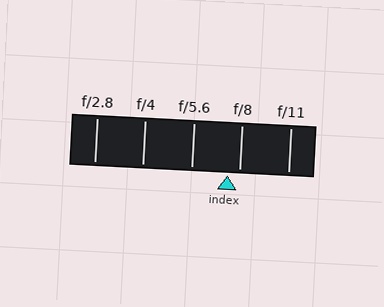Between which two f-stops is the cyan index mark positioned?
The index mark is between f/5.6 and f/8.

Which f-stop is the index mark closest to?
The index mark is closest to f/8.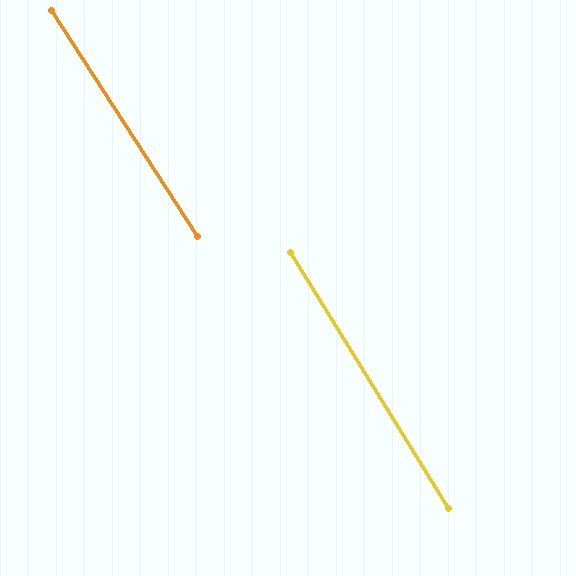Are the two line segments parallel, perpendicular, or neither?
Parallel — their directions differ by only 1.2°.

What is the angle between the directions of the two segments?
Approximately 1 degree.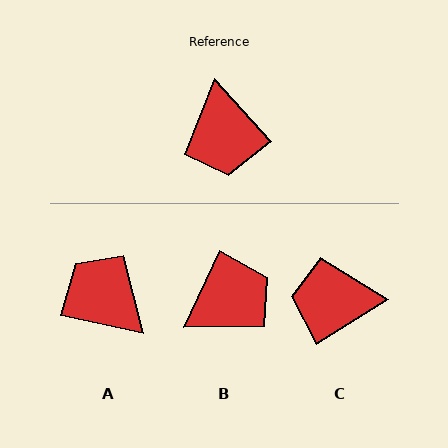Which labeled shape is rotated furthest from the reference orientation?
A, about 145 degrees away.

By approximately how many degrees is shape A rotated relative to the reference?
Approximately 145 degrees clockwise.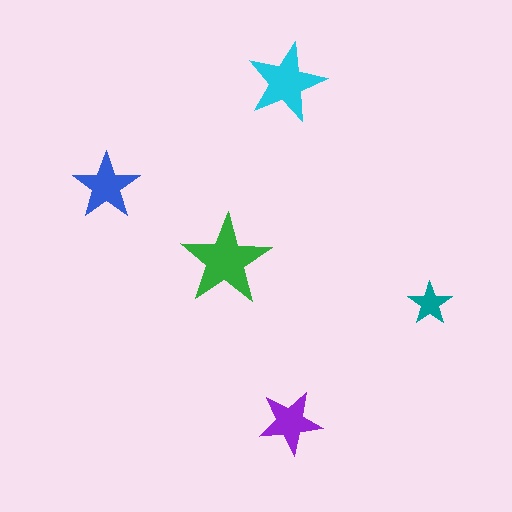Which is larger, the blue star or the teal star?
The blue one.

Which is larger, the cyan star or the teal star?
The cyan one.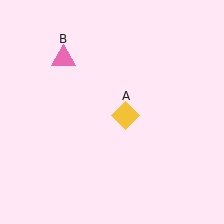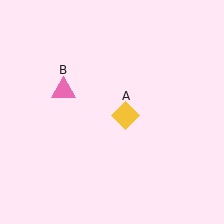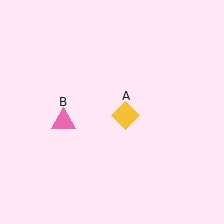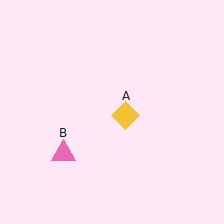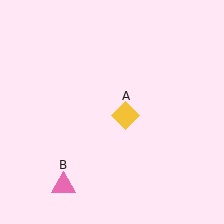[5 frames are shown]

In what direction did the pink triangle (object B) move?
The pink triangle (object B) moved down.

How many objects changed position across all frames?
1 object changed position: pink triangle (object B).